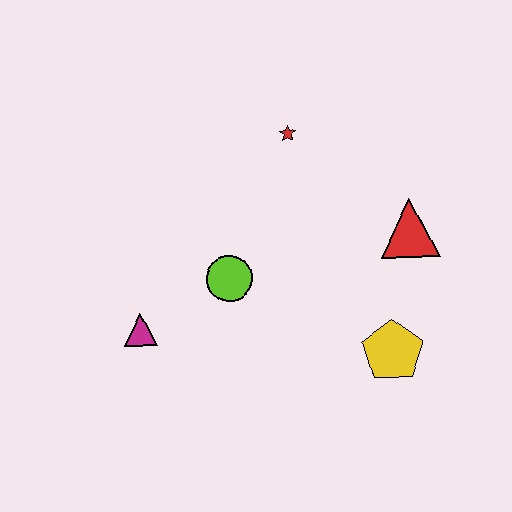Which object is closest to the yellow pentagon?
The red triangle is closest to the yellow pentagon.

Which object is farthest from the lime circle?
The red triangle is farthest from the lime circle.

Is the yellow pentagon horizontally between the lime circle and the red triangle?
Yes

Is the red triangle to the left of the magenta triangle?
No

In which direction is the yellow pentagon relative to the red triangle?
The yellow pentagon is below the red triangle.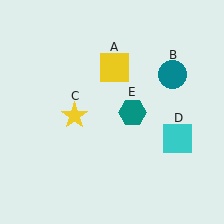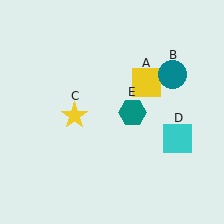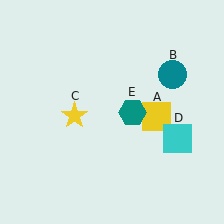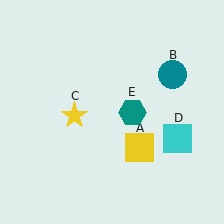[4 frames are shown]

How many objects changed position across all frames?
1 object changed position: yellow square (object A).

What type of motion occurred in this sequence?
The yellow square (object A) rotated clockwise around the center of the scene.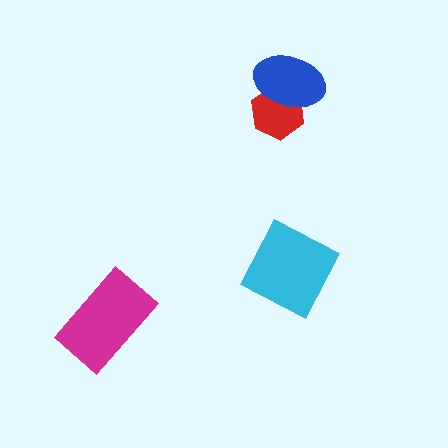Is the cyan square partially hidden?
No, no other shape covers it.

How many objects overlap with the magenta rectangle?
0 objects overlap with the magenta rectangle.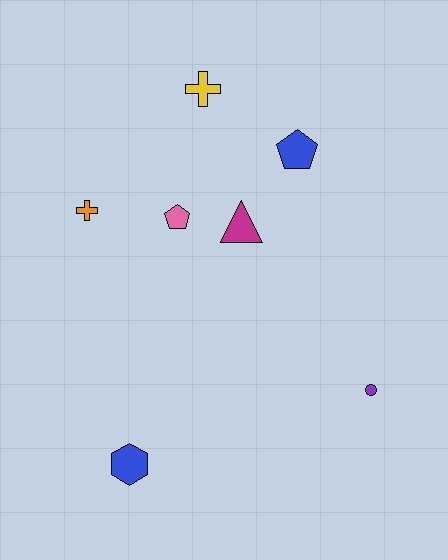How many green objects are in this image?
There are no green objects.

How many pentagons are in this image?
There are 2 pentagons.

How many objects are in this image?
There are 7 objects.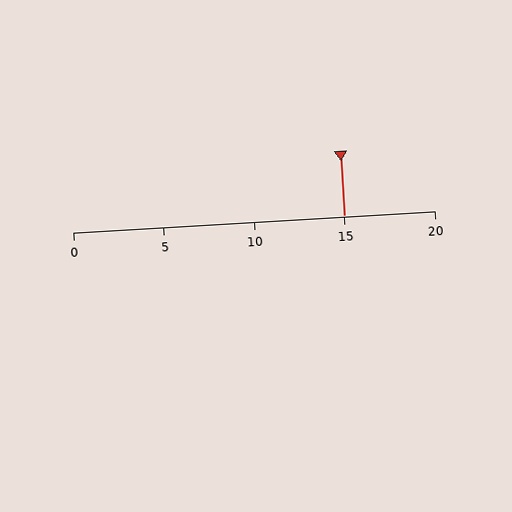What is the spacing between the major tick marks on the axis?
The major ticks are spaced 5 apart.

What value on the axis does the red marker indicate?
The marker indicates approximately 15.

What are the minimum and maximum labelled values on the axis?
The axis runs from 0 to 20.